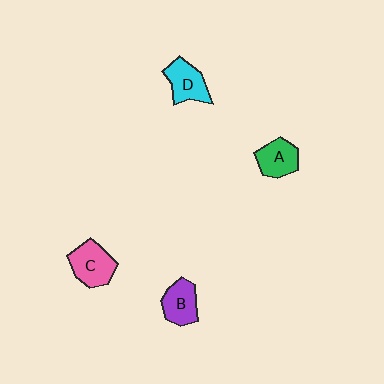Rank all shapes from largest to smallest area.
From largest to smallest: C (pink), D (cyan), B (purple), A (green).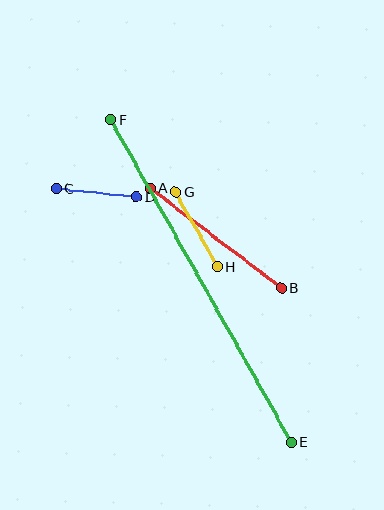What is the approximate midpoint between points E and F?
The midpoint is at approximately (201, 281) pixels.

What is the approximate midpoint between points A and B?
The midpoint is at approximately (216, 238) pixels.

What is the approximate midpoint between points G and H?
The midpoint is at approximately (196, 229) pixels.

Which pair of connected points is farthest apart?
Points E and F are farthest apart.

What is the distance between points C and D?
The distance is approximately 81 pixels.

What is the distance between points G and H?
The distance is approximately 85 pixels.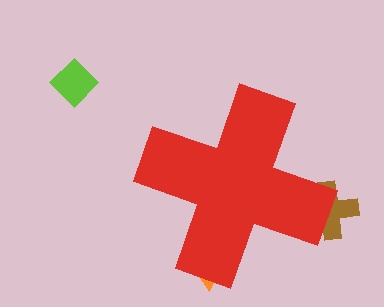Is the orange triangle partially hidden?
Yes, the orange triangle is partially hidden behind the red cross.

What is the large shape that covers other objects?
A red cross.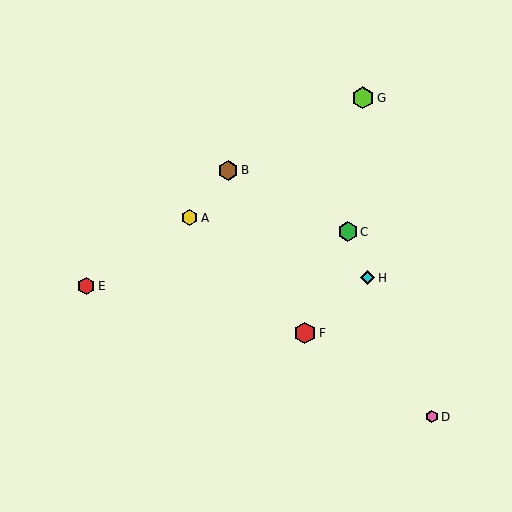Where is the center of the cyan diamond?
The center of the cyan diamond is at (368, 278).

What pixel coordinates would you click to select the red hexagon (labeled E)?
Click at (86, 286) to select the red hexagon E.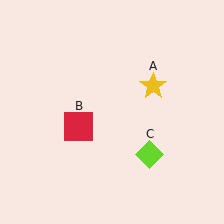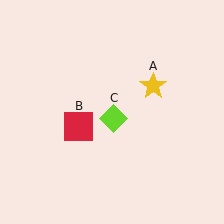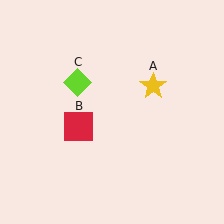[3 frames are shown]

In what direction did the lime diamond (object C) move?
The lime diamond (object C) moved up and to the left.